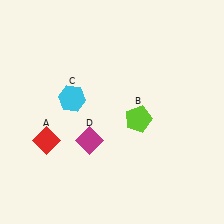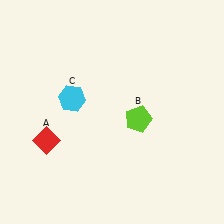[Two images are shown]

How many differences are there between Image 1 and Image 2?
There is 1 difference between the two images.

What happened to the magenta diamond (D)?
The magenta diamond (D) was removed in Image 2. It was in the bottom-left area of Image 1.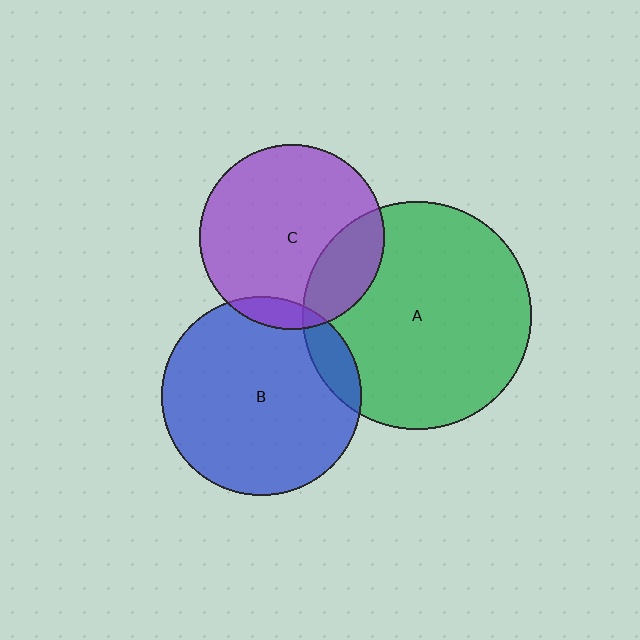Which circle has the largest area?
Circle A (green).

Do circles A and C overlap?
Yes.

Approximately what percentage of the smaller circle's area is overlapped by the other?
Approximately 20%.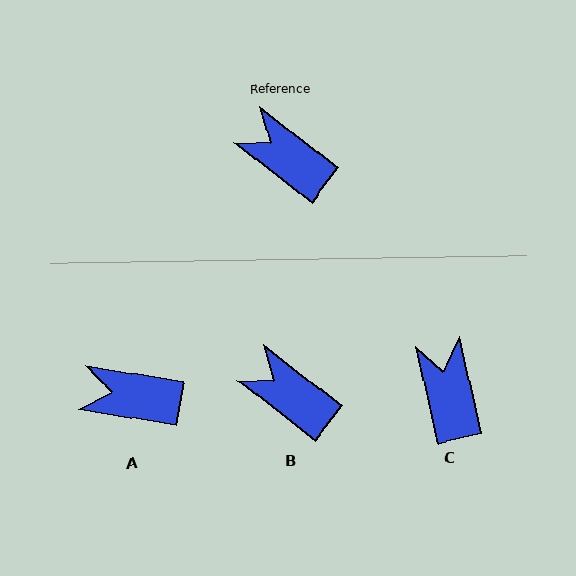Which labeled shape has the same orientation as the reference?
B.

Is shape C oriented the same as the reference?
No, it is off by about 39 degrees.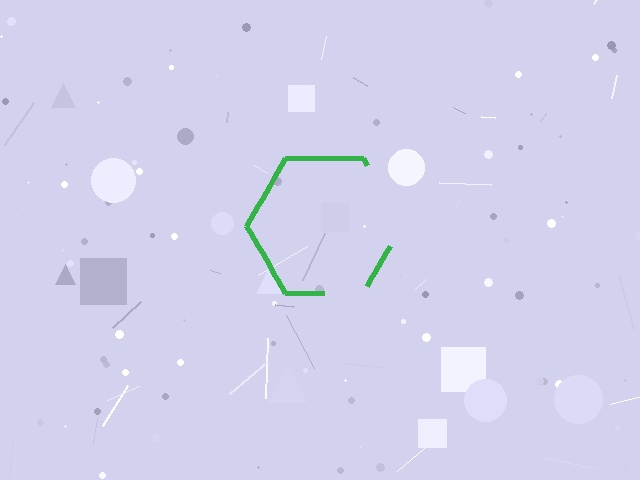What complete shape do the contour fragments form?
The contour fragments form a hexagon.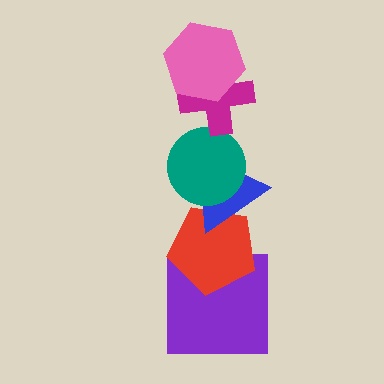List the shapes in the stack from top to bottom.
From top to bottom: the pink hexagon, the magenta cross, the teal circle, the blue triangle, the red pentagon, the purple square.